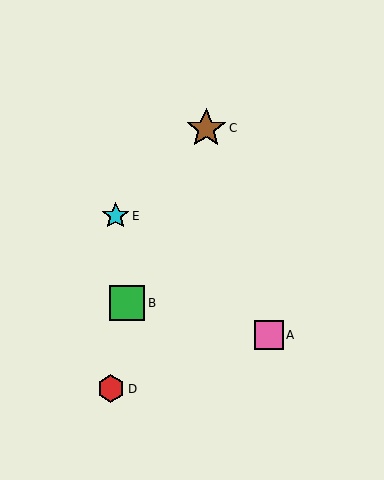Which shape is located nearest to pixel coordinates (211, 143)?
The brown star (labeled C) at (206, 128) is nearest to that location.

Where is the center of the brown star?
The center of the brown star is at (206, 128).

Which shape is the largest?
The brown star (labeled C) is the largest.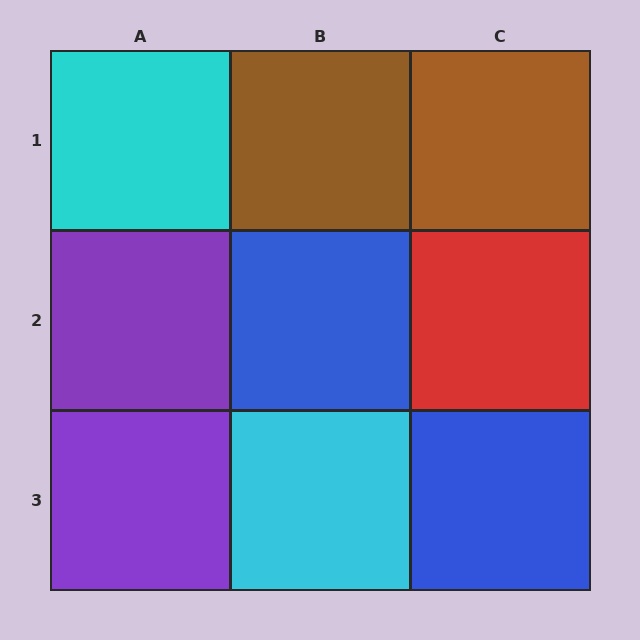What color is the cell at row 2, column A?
Purple.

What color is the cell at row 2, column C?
Red.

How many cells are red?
1 cell is red.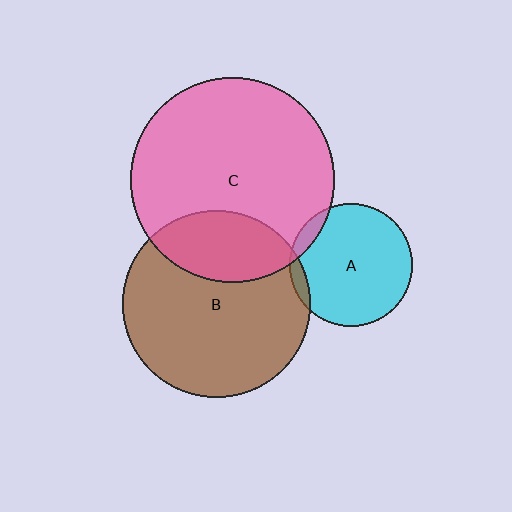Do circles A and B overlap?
Yes.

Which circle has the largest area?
Circle C (pink).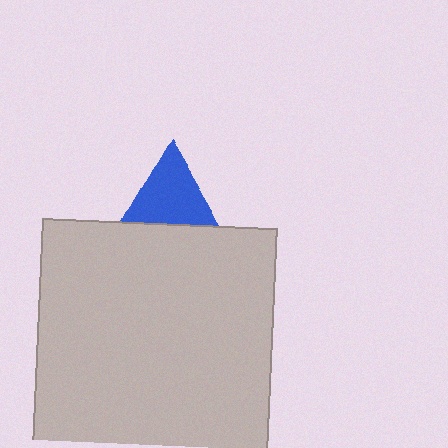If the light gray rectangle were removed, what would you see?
You would see the complete blue triangle.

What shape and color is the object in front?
The object in front is a light gray rectangle.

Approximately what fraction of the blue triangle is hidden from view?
Roughly 43% of the blue triangle is hidden behind the light gray rectangle.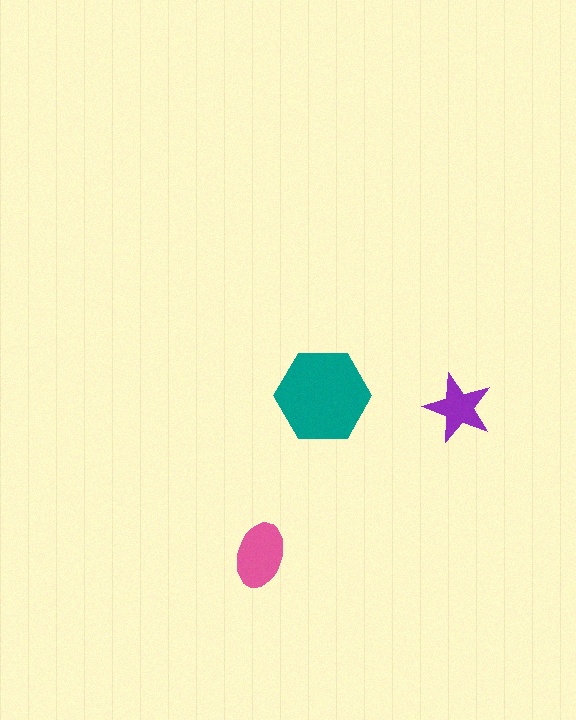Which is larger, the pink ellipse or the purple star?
The pink ellipse.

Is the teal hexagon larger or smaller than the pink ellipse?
Larger.